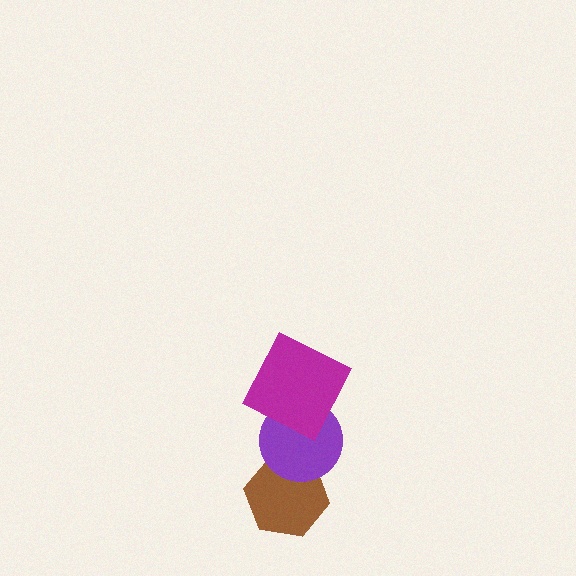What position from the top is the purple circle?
The purple circle is 2nd from the top.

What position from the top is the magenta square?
The magenta square is 1st from the top.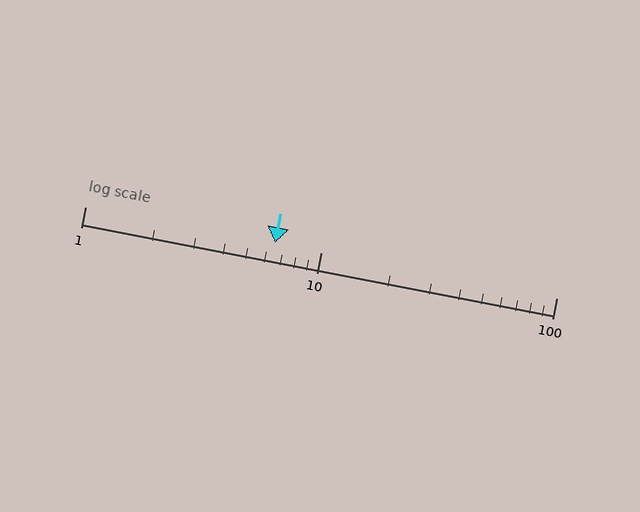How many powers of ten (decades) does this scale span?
The scale spans 2 decades, from 1 to 100.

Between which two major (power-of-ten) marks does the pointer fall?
The pointer is between 1 and 10.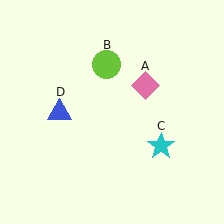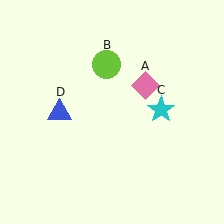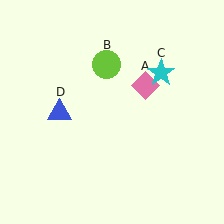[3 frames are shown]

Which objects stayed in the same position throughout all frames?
Pink diamond (object A) and lime circle (object B) and blue triangle (object D) remained stationary.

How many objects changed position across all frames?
1 object changed position: cyan star (object C).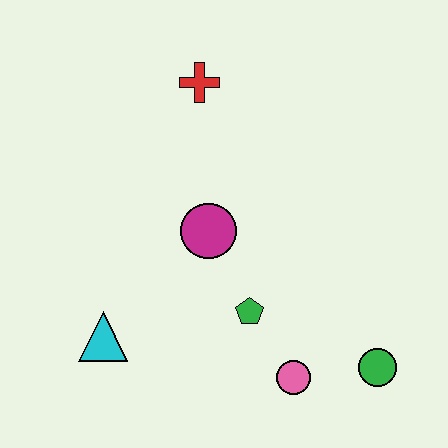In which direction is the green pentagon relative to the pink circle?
The green pentagon is above the pink circle.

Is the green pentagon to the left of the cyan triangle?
No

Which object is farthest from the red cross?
The green circle is farthest from the red cross.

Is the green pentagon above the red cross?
No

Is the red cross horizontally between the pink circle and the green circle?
No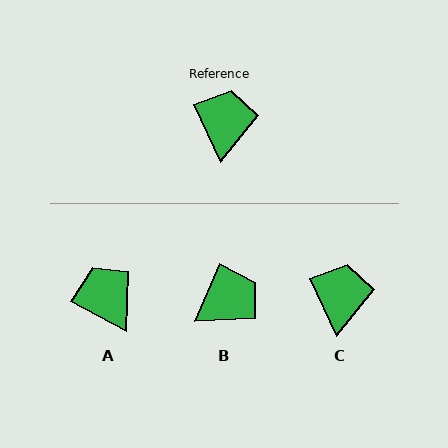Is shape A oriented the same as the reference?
No, it is off by about 37 degrees.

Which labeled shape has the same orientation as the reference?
C.